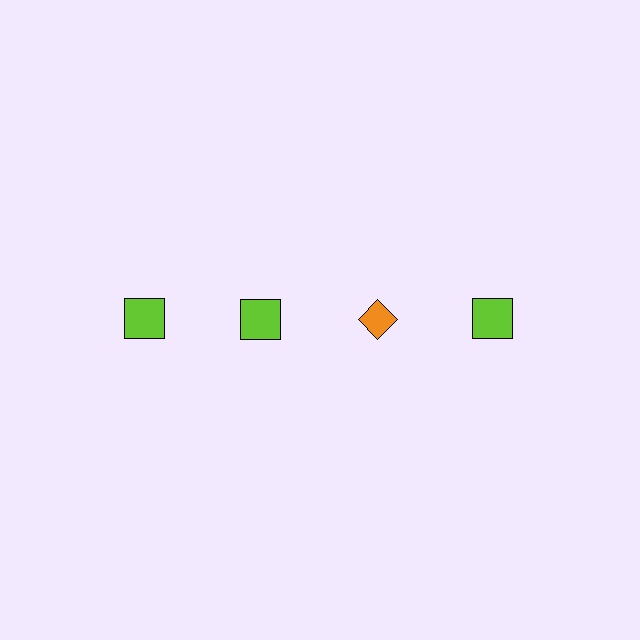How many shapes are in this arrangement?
There are 4 shapes arranged in a grid pattern.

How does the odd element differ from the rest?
It differs in both color (orange instead of lime) and shape (diamond instead of square).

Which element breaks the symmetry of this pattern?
The orange diamond in the top row, center column breaks the symmetry. All other shapes are lime squares.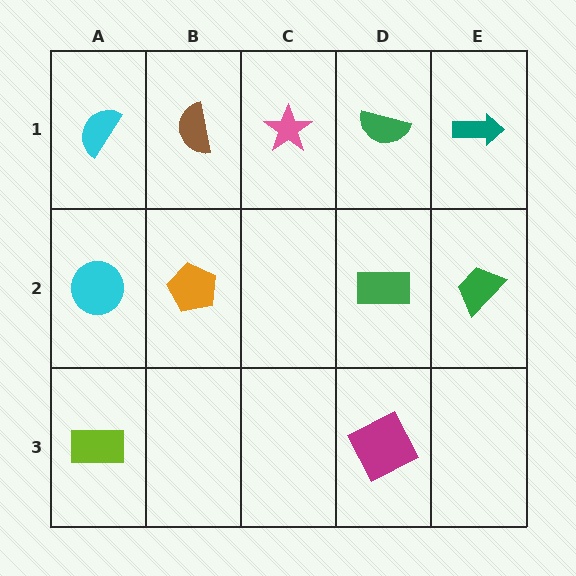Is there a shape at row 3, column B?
No, that cell is empty.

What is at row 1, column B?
A brown semicircle.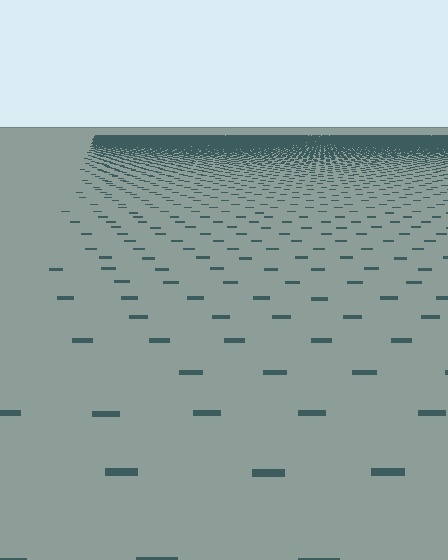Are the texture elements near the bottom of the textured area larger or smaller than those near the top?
Larger. Near the bottom, elements are closer to the viewer and appear at a bigger on-screen size.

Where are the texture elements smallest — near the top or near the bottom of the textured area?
Near the top.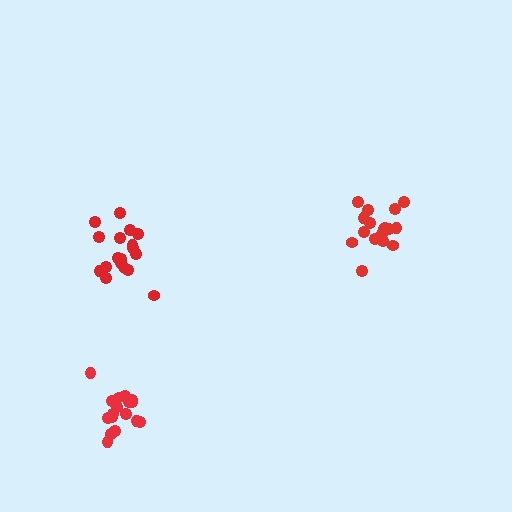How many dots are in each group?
Group 1: 17 dots, Group 2: 18 dots, Group 3: 18 dots (53 total).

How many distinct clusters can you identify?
There are 3 distinct clusters.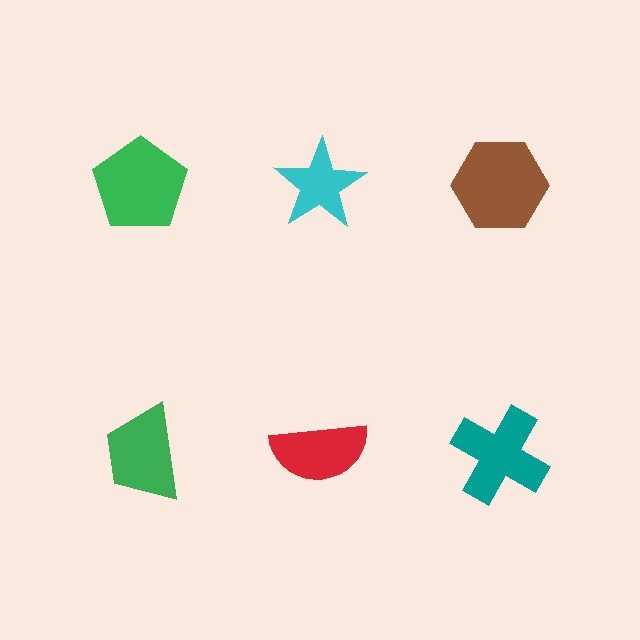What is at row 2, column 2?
A red semicircle.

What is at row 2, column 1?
A green trapezoid.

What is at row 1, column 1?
A green pentagon.